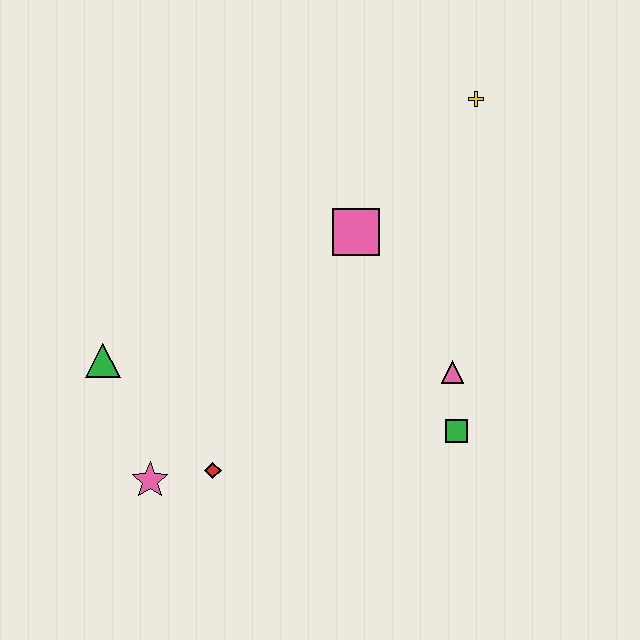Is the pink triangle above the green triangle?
No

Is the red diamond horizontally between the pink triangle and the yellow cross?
No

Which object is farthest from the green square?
The green triangle is farthest from the green square.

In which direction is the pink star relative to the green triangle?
The pink star is below the green triangle.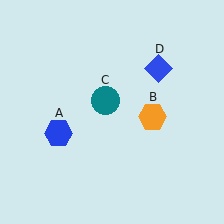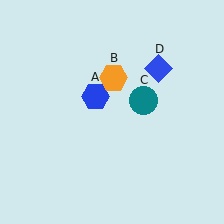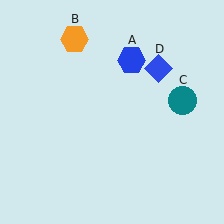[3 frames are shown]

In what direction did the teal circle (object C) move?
The teal circle (object C) moved right.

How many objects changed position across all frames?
3 objects changed position: blue hexagon (object A), orange hexagon (object B), teal circle (object C).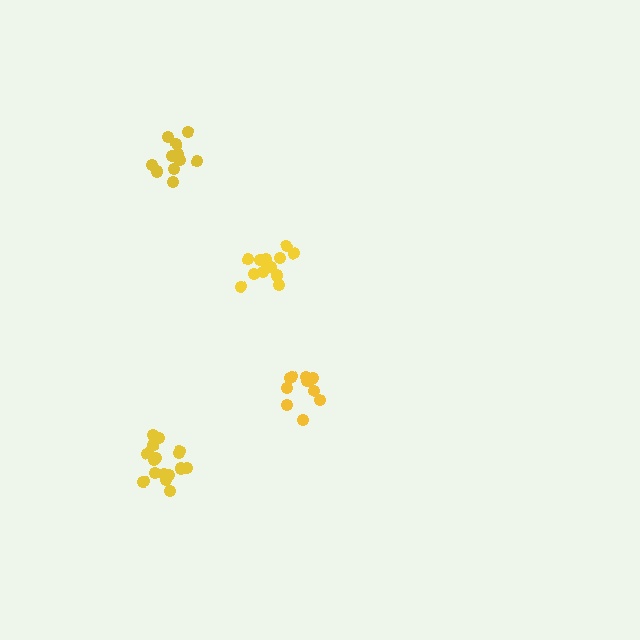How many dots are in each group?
Group 1: 13 dots, Group 2: 16 dots, Group 3: 12 dots, Group 4: 11 dots (52 total).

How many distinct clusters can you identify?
There are 4 distinct clusters.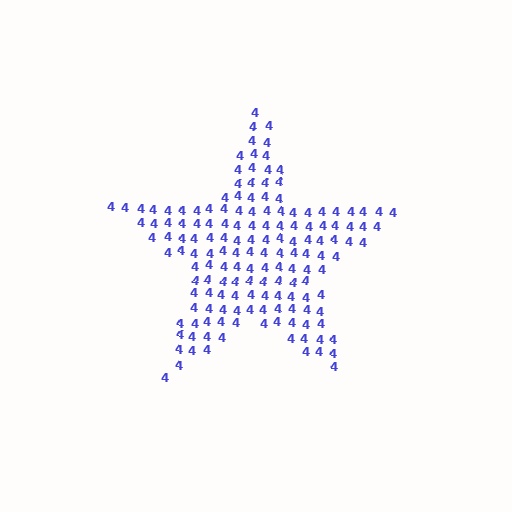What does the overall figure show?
The overall figure shows a star.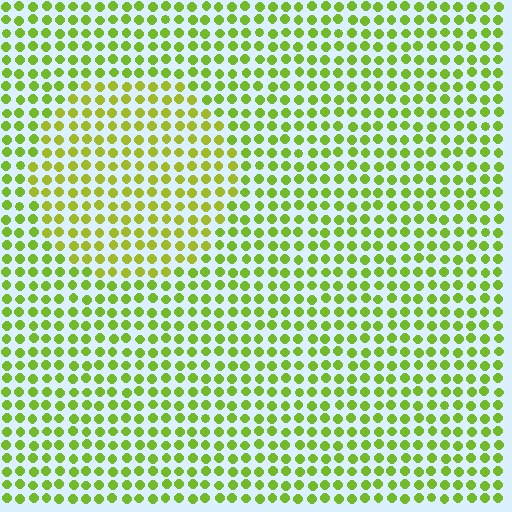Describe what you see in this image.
The image is filled with small lime elements in a uniform arrangement. A circle-shaped region is visible where the elements are tinted to a slightly different hue, forming a subtle color boundary.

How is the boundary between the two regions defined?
The boundary is defined purely by a slight shift in hue (about 19 degrees). Spacing, size, and orientation are identical on both sides.